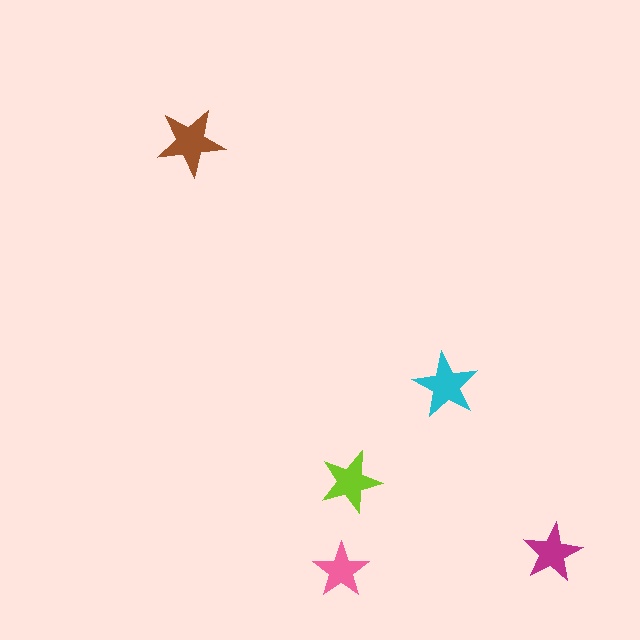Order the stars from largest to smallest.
the brown one, the cyan one, the lime one, the magenta one, the pink one.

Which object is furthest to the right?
The magenta star is rightmost.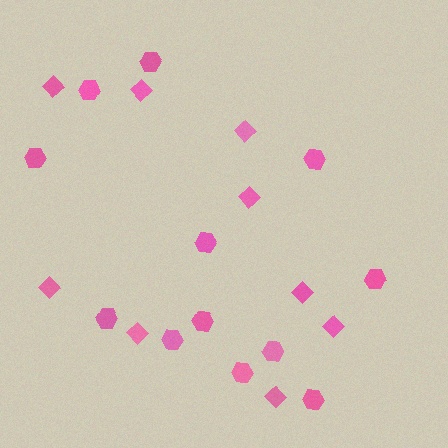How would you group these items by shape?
There are 2 groups: one group of diamonds (9) and one group of hexagons (12).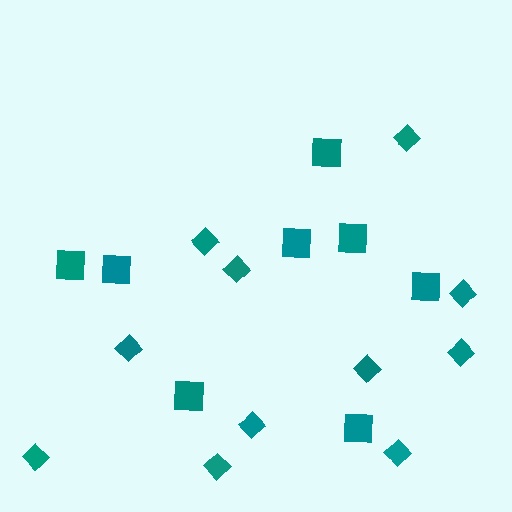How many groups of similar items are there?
There are 2 groups: one group of diamonds (11) and one group of squares (8).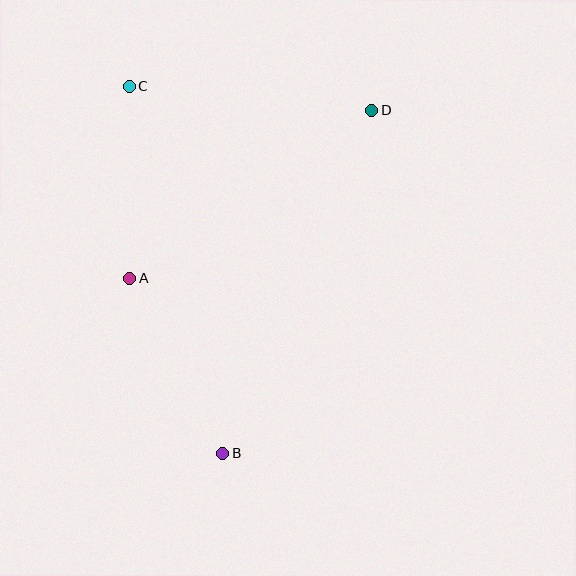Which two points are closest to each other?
Points A and C are closest to each other.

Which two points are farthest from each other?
Points B and C are farthest from each other.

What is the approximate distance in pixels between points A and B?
The distance between A and B is approximately 198 pixels.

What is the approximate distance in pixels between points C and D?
The distance between C and D is approximately 244 pixels.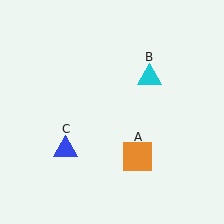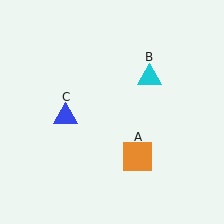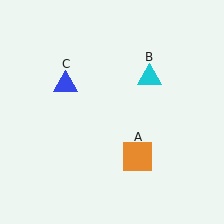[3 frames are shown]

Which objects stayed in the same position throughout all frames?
Orange square (object A) and cyan triangle (object B) remained stationary.